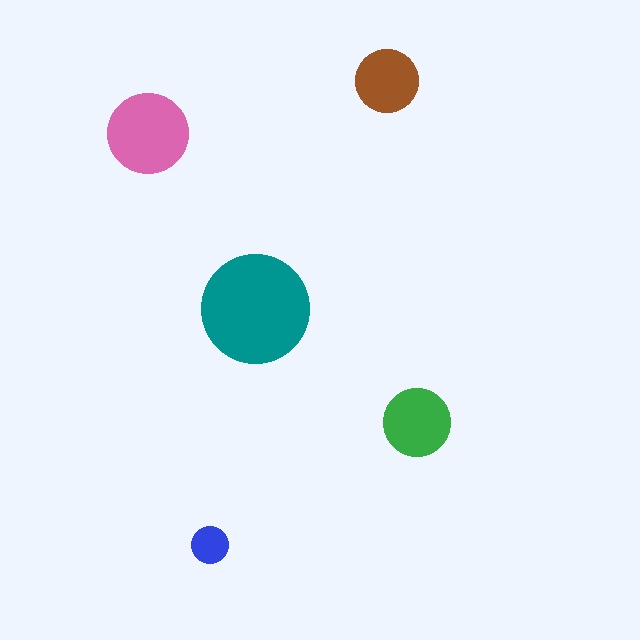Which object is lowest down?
The blue circle is bottommost.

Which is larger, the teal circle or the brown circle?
The teal one.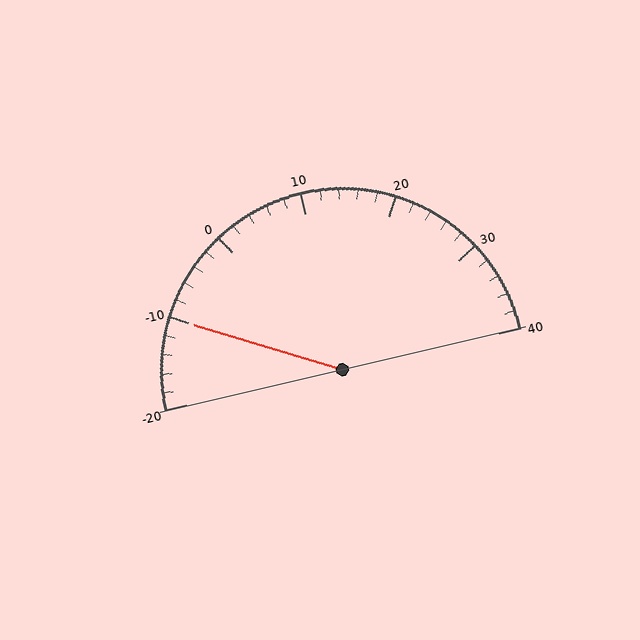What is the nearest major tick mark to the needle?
The nearest major tick mark is -10.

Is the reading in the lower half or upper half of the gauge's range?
The reading is in the lower half of the range (-20 to 40).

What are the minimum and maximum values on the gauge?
The gauge ranges from -20 to 40.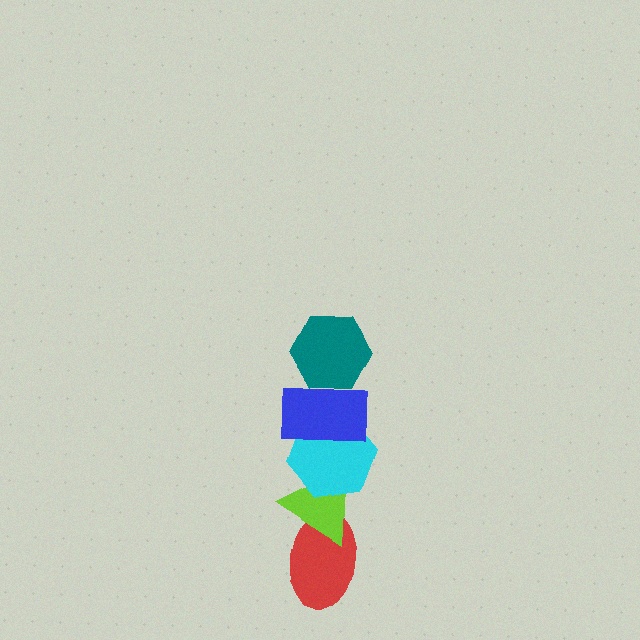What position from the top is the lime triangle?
The lime triangle is 4th from the top.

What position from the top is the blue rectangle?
The blue rectangle is 2nd from the top.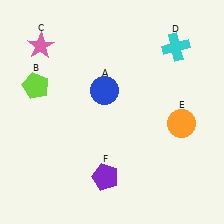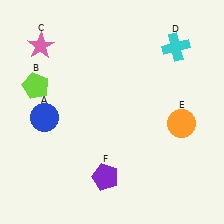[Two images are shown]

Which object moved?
The blue circle (A) moved left.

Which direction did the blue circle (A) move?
The blue circle (A) moved left.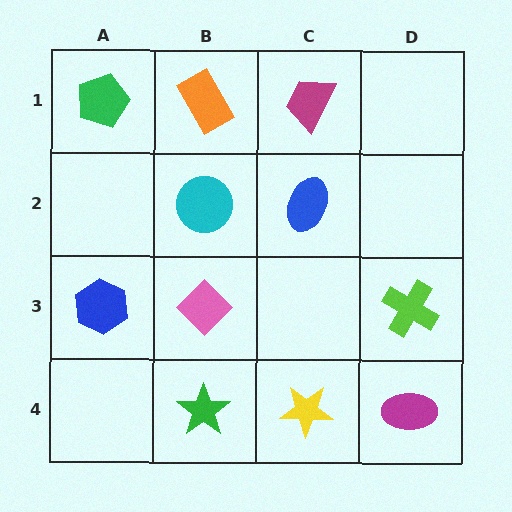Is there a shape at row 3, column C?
No, that cell is empty.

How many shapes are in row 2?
2 shapes.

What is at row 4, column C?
A yellow star.